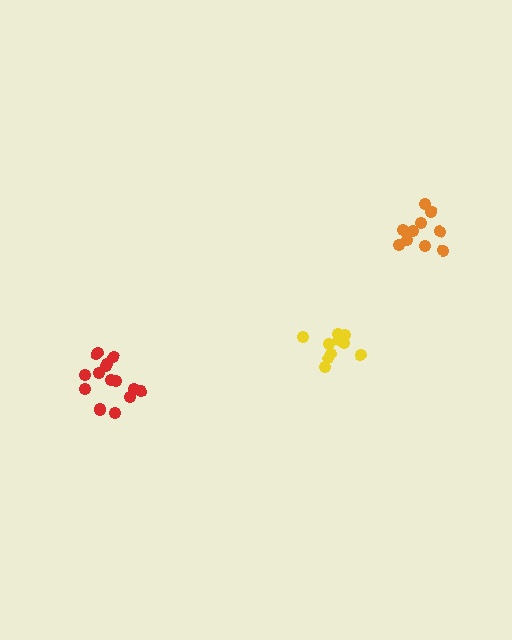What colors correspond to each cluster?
The clusters are colored: orange, red, yellow.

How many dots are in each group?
Group 1: 10 dots, Group 2: 15 dots, Group 3: 10 dots (35 total).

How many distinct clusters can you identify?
There are 3 distinct clusters.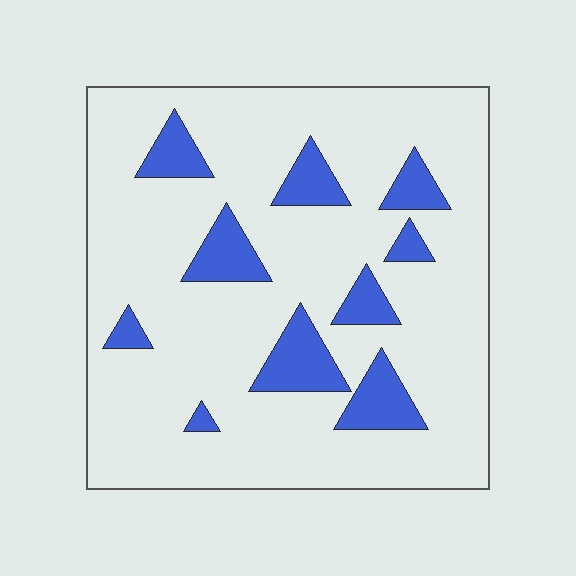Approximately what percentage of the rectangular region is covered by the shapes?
Approximately 15%.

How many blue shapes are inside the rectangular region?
10.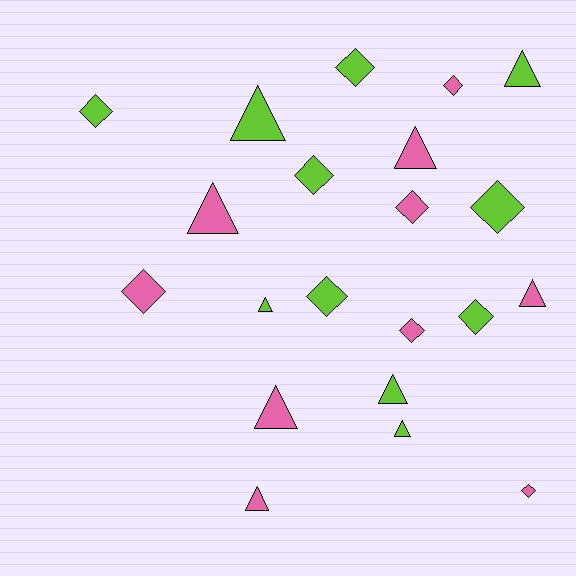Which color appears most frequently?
Lime, with 11 objects.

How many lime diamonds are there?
There are 6 lime diamonds.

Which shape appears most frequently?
Diamond, with 11 objects.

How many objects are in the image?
There are 21 objects.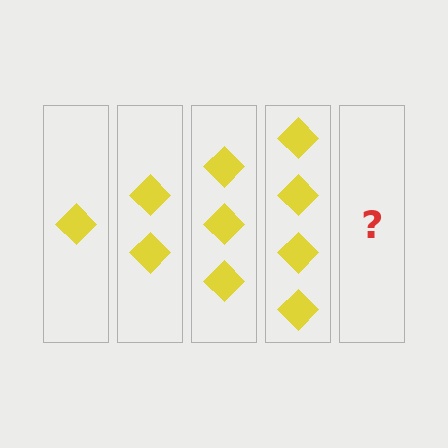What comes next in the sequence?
The next element should be 5 diamonds.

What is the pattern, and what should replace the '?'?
The pattern is that each step adds one more diamond. The '?' should be 5 diamonds.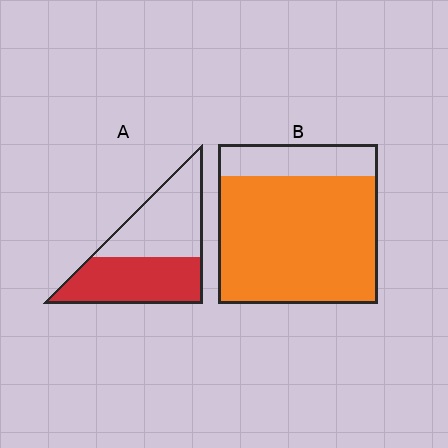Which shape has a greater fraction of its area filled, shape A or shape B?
Shape B.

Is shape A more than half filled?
Roughly half.